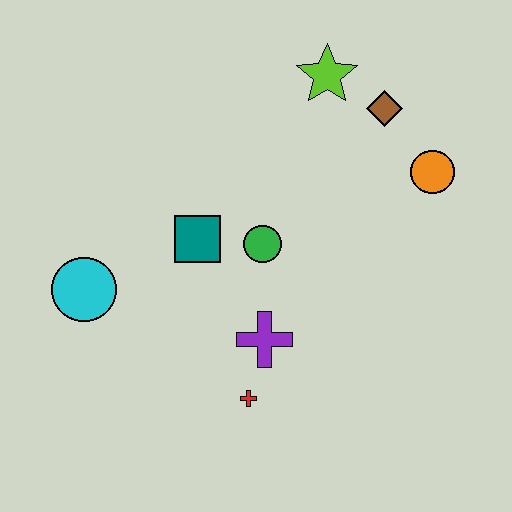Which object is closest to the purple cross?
The red cross is closest to the purple cross.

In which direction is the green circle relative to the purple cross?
The green circle is above the purple cross.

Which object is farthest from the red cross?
The lime star is farthest from the red cross.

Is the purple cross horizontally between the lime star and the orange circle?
No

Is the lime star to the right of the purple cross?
Yes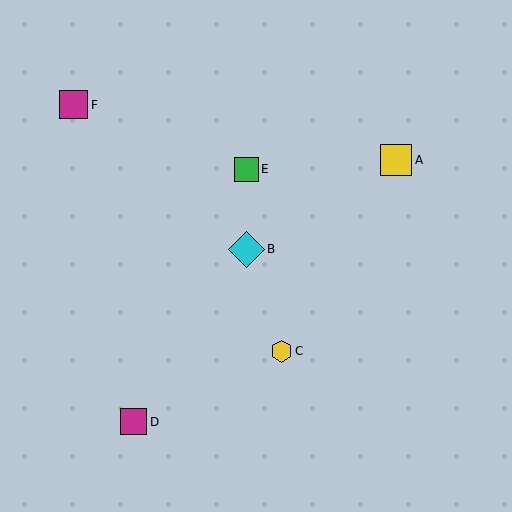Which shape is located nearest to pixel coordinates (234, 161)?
The green square (labeled E) at (246, 169) is nearest to that location.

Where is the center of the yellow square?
The center of the yellow square is at (396, 160).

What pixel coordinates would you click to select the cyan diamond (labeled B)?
Click at (246, 249) to select the cyan diamond B.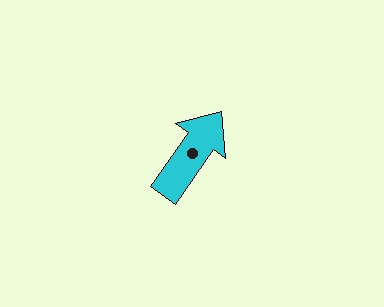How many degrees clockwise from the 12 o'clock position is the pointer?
Approximately 35 degrees.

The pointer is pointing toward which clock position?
Roughly 1 o'clock.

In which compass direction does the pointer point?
Northeast.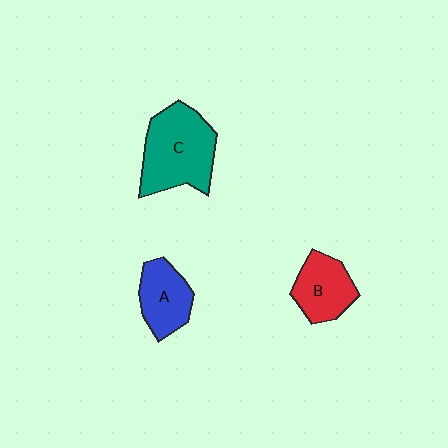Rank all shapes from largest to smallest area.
From largest to smallest: C (teal), B (red), A (blue).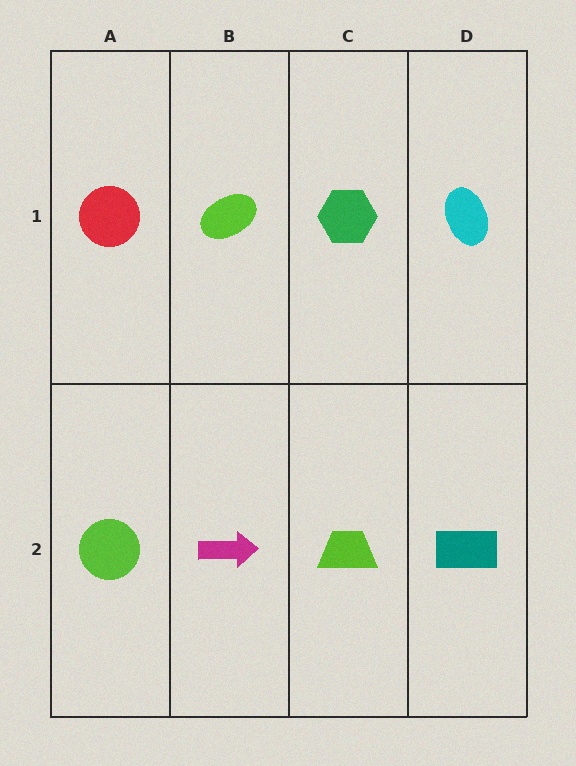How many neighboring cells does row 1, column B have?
3.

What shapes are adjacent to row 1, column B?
A magenta arrow (row 2, column B), a red circle (row 1, column A), a green hexagon (row 1, column C).